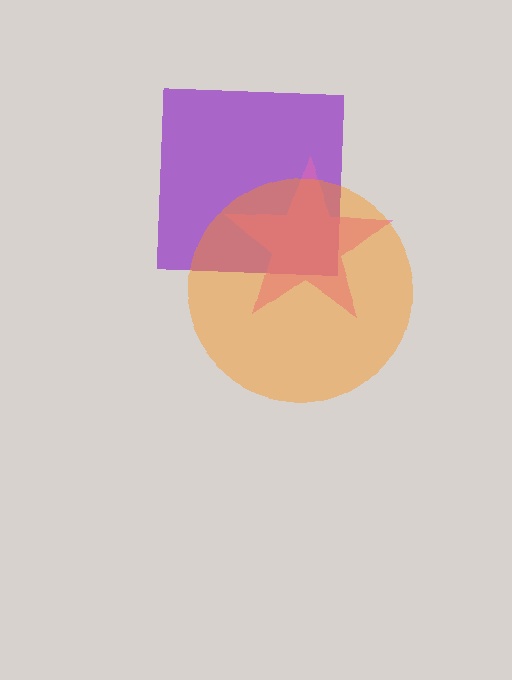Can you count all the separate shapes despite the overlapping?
Yes, there are 3 separate shapes.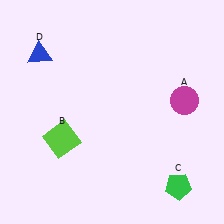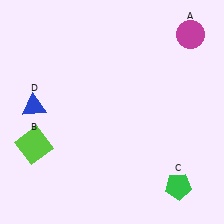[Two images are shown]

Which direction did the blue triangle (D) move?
The blue triangle (D) moved down.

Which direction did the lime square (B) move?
The lime square (B) moved left.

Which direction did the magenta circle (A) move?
The magenta circle (A) moved up.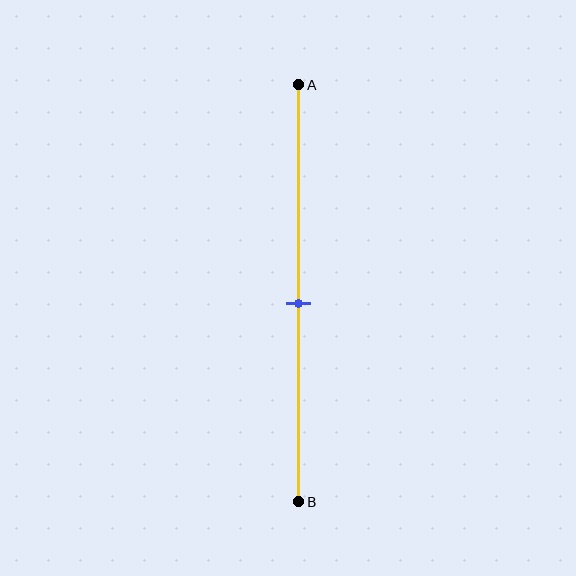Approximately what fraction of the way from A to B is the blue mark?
The blue mark is approximately 50% of the way from A to B.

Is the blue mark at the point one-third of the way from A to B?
No, the mark is at about 50% from A, not at the 33% one-third point.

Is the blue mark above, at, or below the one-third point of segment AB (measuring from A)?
The blue mark is below the one-third point of segment AB.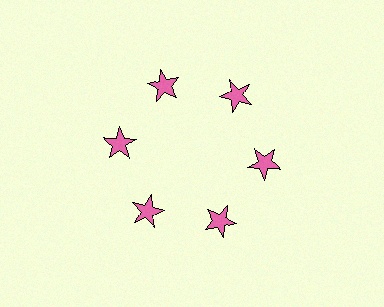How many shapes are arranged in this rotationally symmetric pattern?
There are 6 shapes, arranged in 6 groups of 1.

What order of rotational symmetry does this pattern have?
This pattern has 6-fold rotational symmetry.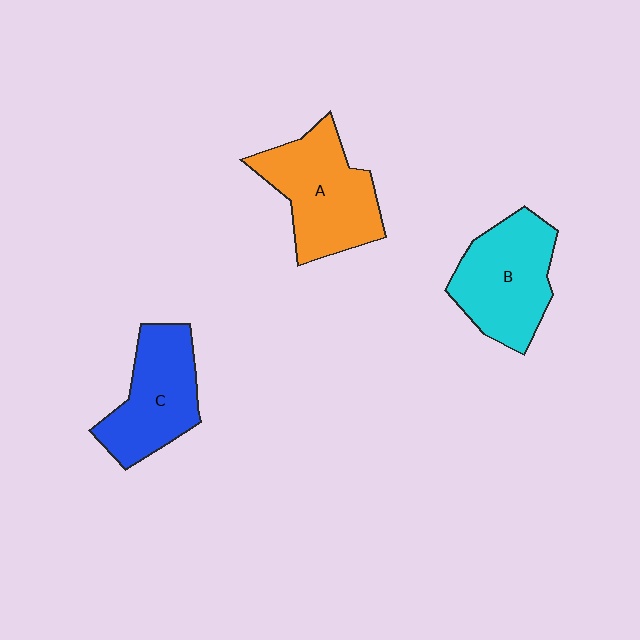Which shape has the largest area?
Shape A (orange).